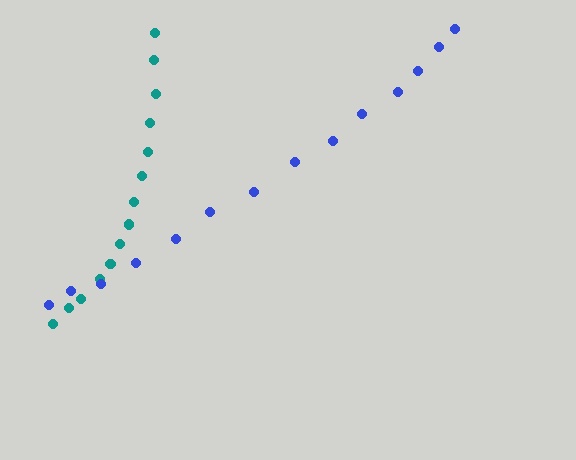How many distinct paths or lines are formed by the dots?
There are 2 distinct paths.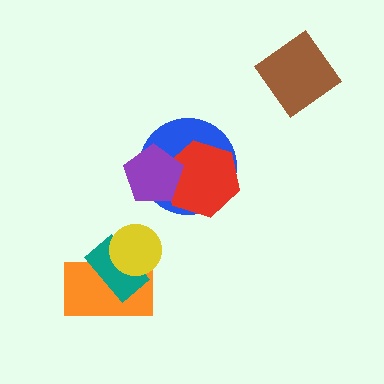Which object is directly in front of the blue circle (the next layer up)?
The red hexagon is directly in front of the blue circle.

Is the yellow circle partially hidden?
No, no other shape covers it.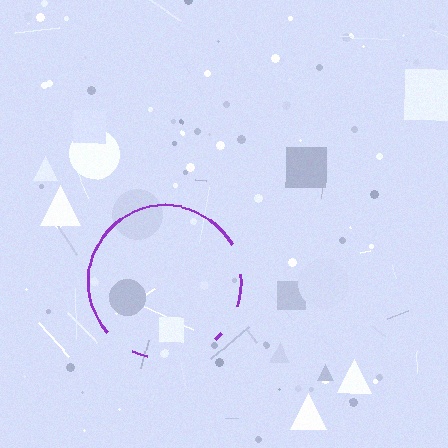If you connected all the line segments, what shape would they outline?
They would outline a circle.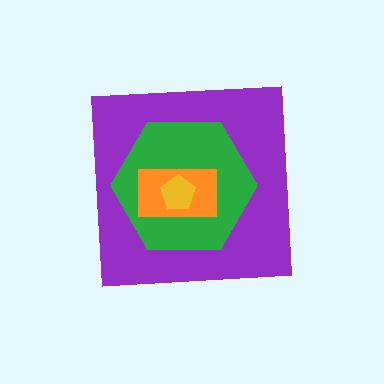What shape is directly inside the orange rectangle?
The yellow pentagon.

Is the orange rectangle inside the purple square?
Yes.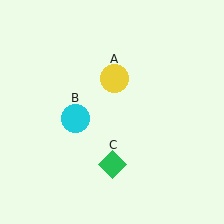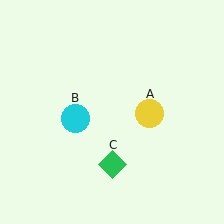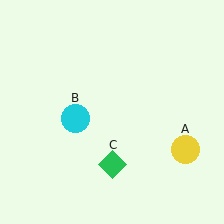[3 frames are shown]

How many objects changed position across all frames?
1 object changed position: yellow circle (object A).